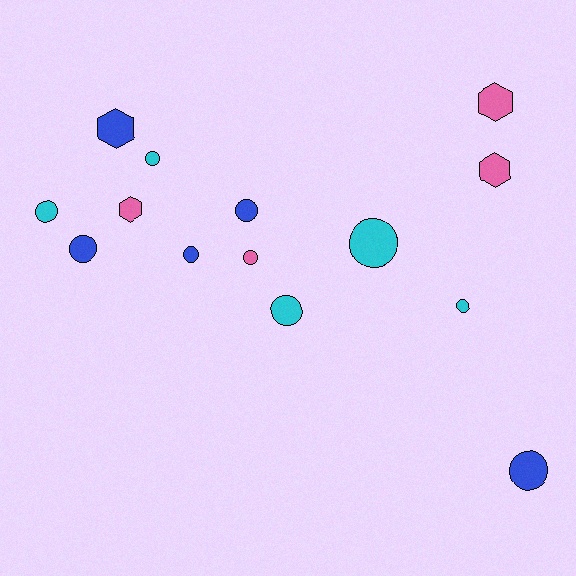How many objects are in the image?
There are 14 objects.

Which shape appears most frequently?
Circle, with 10 objects.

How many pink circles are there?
There is 1 pink circle.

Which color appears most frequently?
Blue, with 5 objects.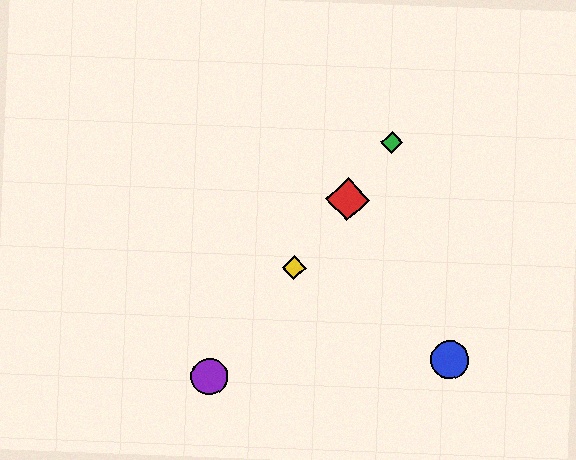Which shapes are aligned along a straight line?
The red diamond, the green diamond, the yellow diamond, the purple circle are aligned along a straight line.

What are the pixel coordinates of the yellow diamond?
The yellow diamond is at (294, 268).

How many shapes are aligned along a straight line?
4 shapes (the red diamond, the green diamond, the yellow diamond, the purple circle) are aligned along a straight line.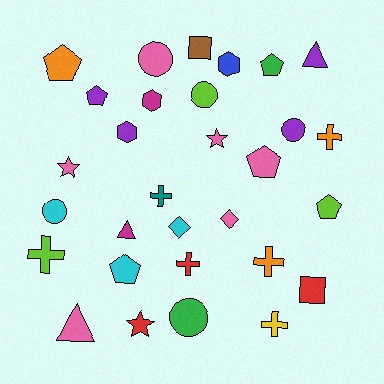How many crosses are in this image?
There are 6 crosses.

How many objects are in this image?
There are 30 objects.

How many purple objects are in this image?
There are 4 purple objects.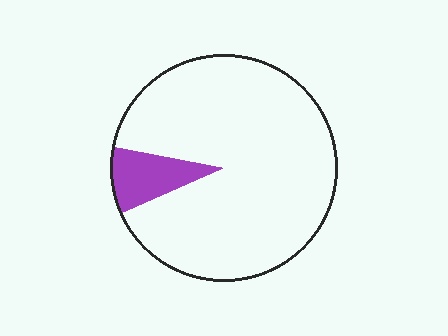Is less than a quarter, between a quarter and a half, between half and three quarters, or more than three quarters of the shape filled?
Less than a quarter.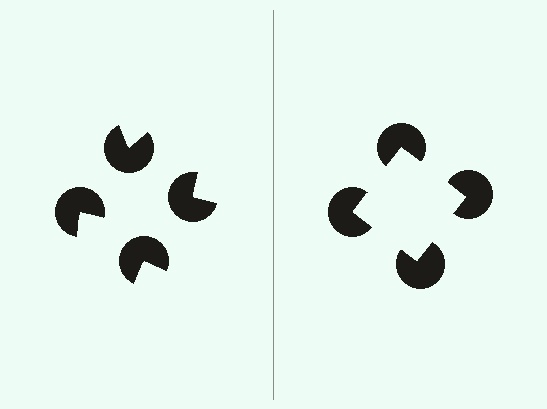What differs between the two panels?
The pac-man discs are positioned identically on both sides; only the wedge orientations differ. On the right they align to a square; on the left they are misaligned.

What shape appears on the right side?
An illusory square.